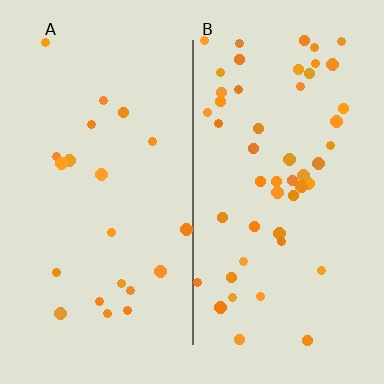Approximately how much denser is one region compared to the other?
Approximately 2.4× — region B over region A.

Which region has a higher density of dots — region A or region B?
B (the right).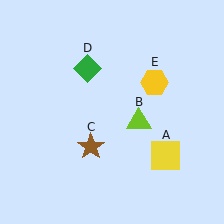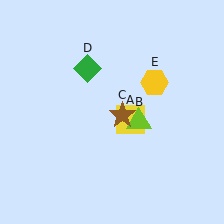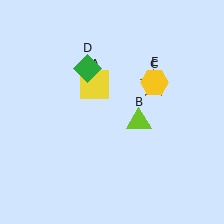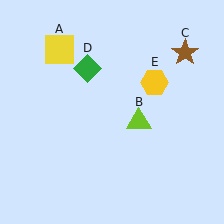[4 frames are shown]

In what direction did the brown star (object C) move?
The brown star (object C) moved up and to the right.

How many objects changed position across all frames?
2 objects changed position: yellow square (object A), brown star (object C).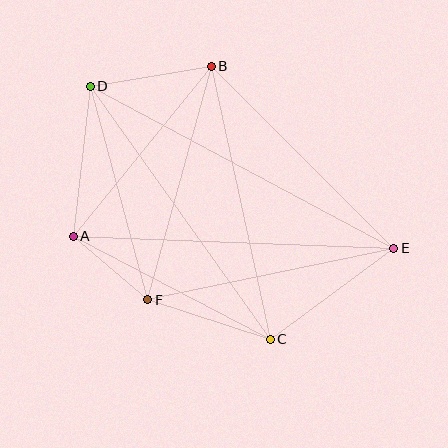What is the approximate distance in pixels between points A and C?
The distance between A and C is approximately 222 pixels.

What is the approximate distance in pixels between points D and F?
The distance between D and F is approximately 221 pixels.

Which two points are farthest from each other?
Points D and E are farthest from each other.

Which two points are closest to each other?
Points A and F are closest to each other.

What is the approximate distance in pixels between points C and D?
The distance between C and D is approximately 310 pixels.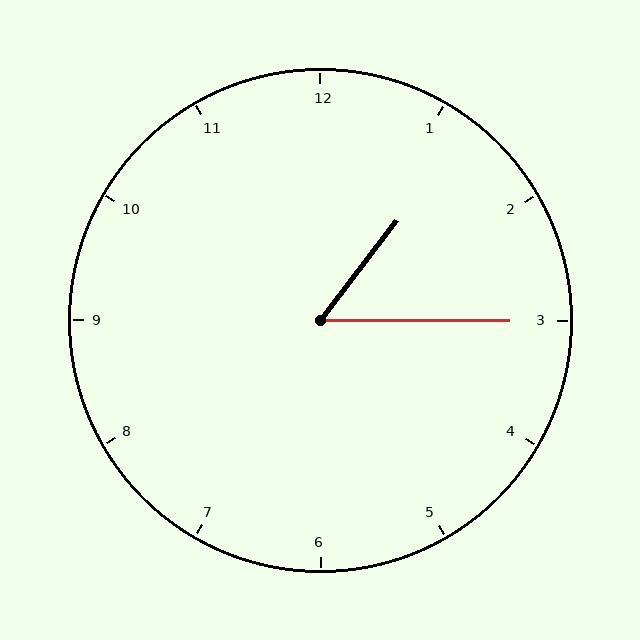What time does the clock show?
1:15.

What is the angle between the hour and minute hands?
Approximately 52 degrees.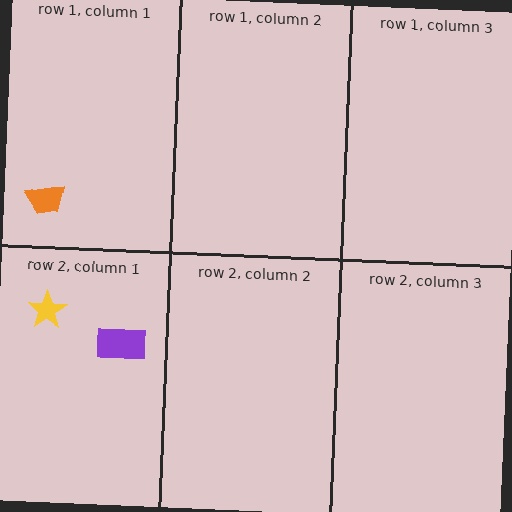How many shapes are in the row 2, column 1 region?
2.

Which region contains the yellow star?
The row 2, column 1 region.